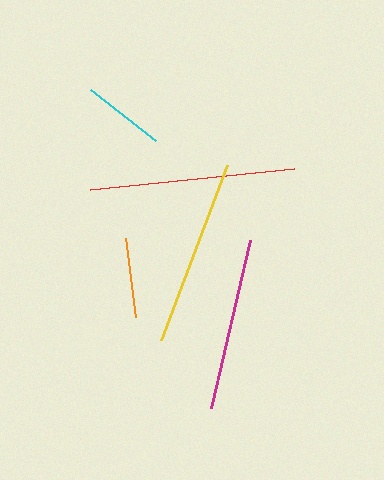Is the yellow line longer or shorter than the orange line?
The yellow line is longer than the orange line.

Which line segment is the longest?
The red line is the longest at approximately 205 pixels.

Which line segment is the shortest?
The orange line is the shortest at approximately 79 pixels.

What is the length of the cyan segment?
The cyan segment is approximately 83 pixels long.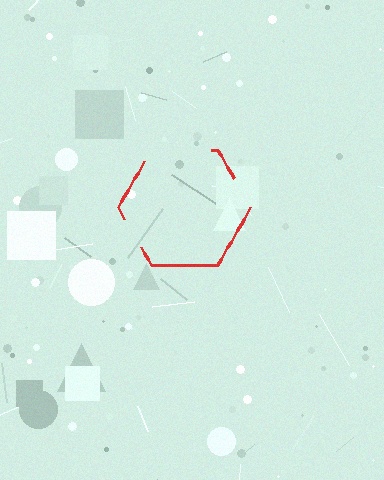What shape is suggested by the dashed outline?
The dashed outline suggests a hexagon.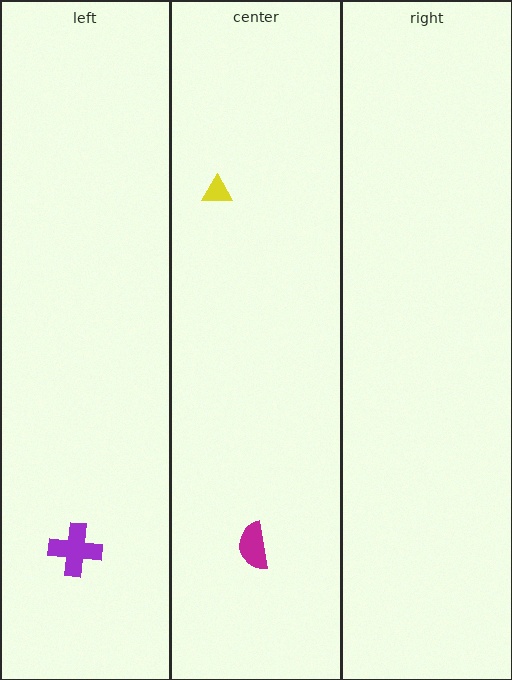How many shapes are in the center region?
2.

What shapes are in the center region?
The magenta semicircle, the yellow triangle.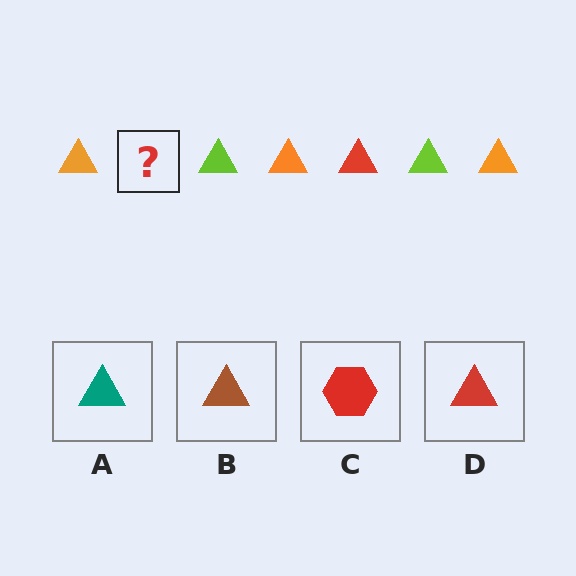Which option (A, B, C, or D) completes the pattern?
D.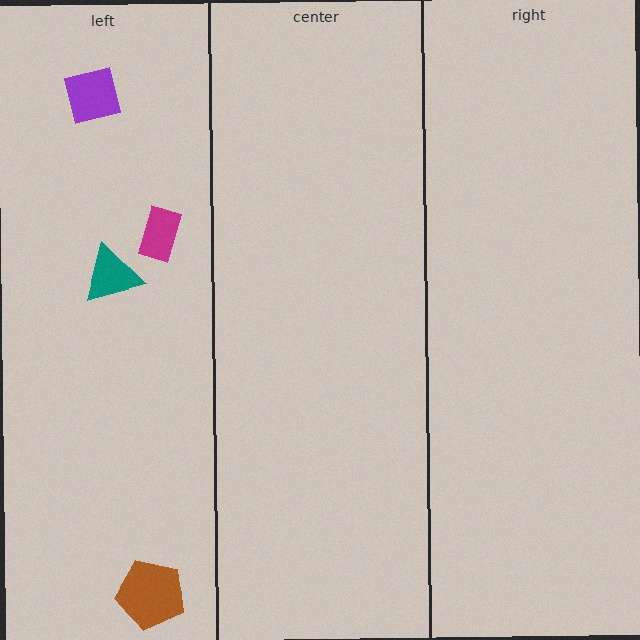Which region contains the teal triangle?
The left region.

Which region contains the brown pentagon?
The left region.